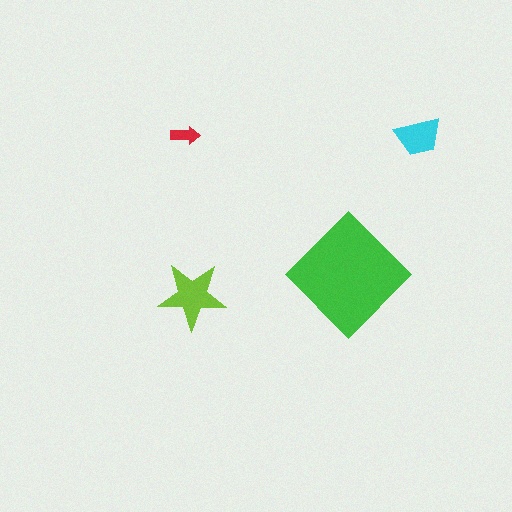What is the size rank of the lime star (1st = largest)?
2nd.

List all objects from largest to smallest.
The green diamond, the lime star, the cyan trapezoid, the red arrow.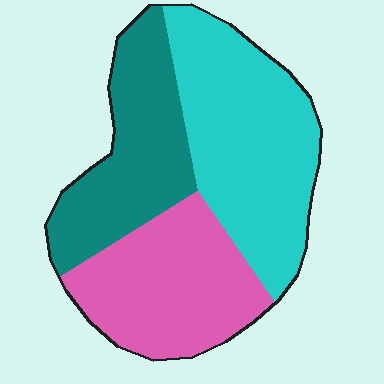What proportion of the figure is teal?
Teal takes up about one quarter (1/4) of the figure.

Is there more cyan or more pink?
Cyan.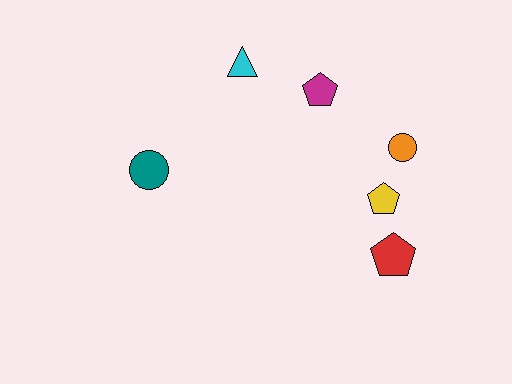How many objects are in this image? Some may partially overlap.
There are 6 objects.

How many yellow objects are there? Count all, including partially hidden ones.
There is 1 yellow object.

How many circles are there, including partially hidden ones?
There are 2 circles.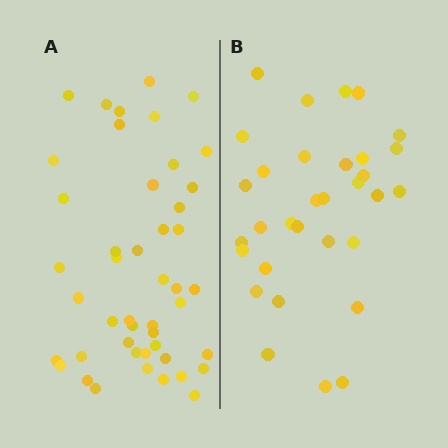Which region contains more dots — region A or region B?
Region A (the left region) has more dots.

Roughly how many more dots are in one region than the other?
Region A has approximately 15 more dots than region B.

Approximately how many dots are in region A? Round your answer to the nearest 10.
About 50 dots. (The exact count is 46, which rounds to 50.)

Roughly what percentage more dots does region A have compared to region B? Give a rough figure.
About 45% more.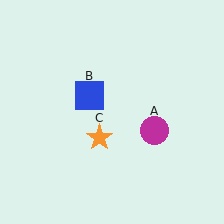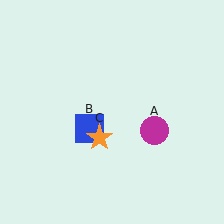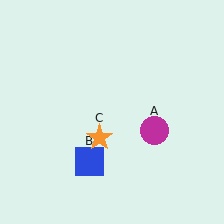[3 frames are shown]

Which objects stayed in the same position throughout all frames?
Magenta circle (object A) and orange star (object C) remained stationary.